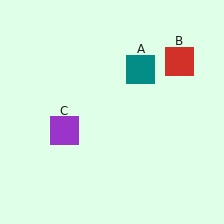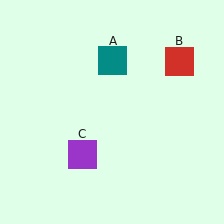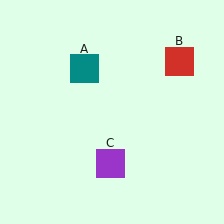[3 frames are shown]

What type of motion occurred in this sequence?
The teal square (object A), purple square (object C) rotated counterclockwise around the center of the scene.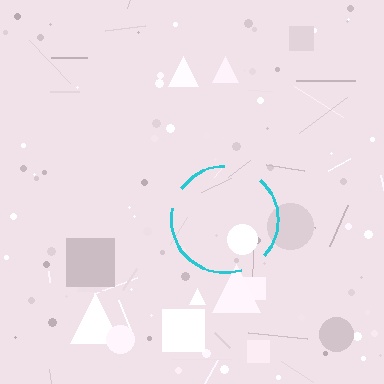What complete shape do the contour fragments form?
The contour fragments form a circle.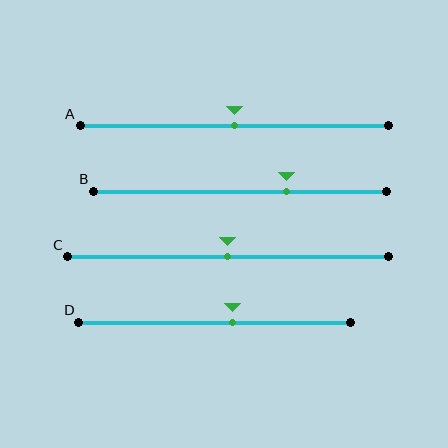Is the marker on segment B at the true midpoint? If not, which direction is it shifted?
No, the marker on segment B is shifted to the right by about 16% of the segment length.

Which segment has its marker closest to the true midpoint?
Segment A has its marker closest to the true midpoint.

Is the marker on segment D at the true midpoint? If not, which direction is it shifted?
No, the marker on segment D is shifted to the right by about 6% of the segment length.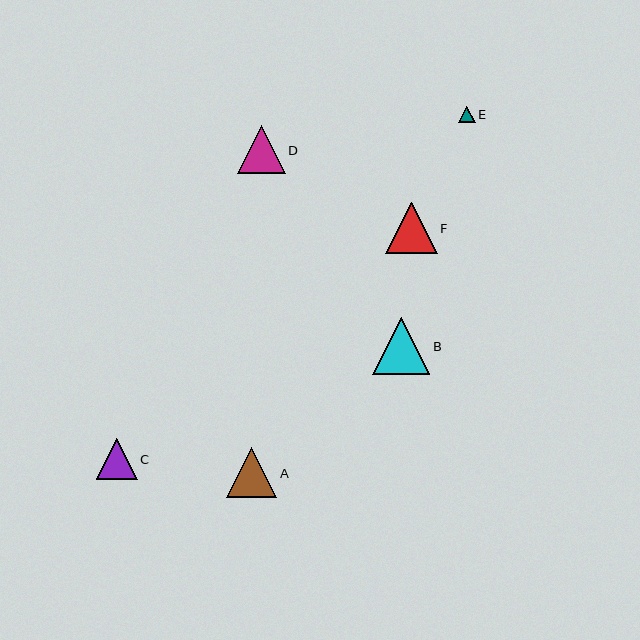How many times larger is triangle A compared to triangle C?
Triangle A is approximately 1.2 times the size of triangle C.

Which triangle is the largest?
Triangle B is the largest with a size of approximately 57 pixels.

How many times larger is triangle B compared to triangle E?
Triangle B is approximately 3.4 times the size of triangle E.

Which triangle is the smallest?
Triangle E is the smallest with a size of approximately 17 pixels.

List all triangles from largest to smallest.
From largest to smallest: B, F, A, D, C, E.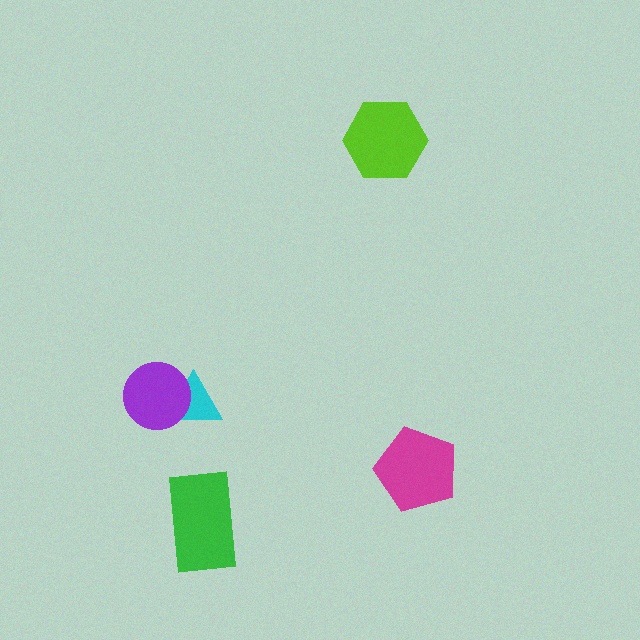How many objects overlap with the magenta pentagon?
0 objects overlap with the magenta pentagon.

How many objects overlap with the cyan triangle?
1 object overlaps with the cyan triangle.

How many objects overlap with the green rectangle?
0 objects overlap with the green rectangle.